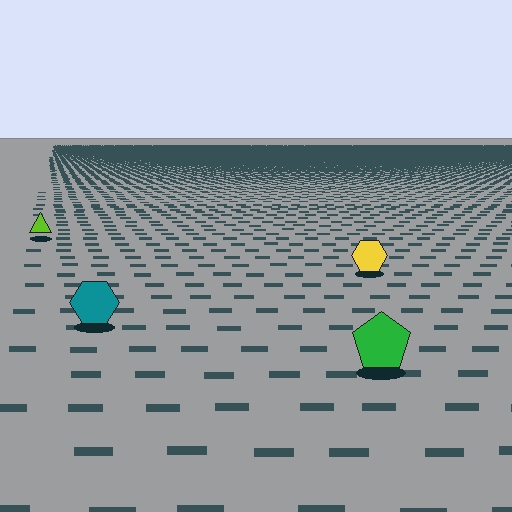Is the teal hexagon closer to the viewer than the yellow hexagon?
Yes. The teal hexagon is closer — you can tell from the texture gradient: the ground texture is coarser near it.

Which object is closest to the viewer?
The green pentagon is closest. The texture marks near it are larger and more spread out.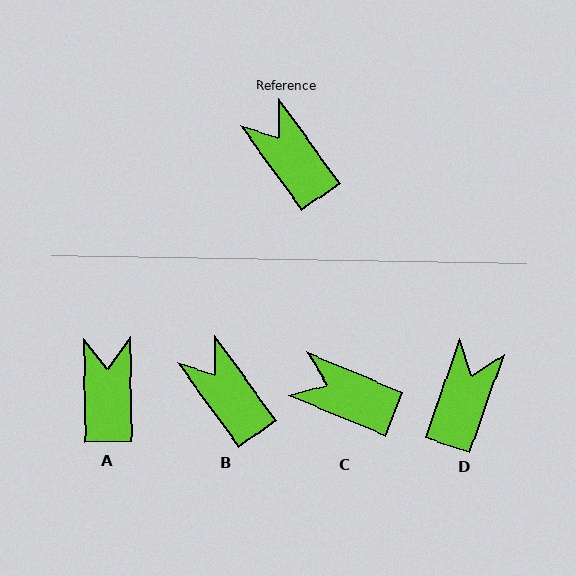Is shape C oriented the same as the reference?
No, it is off by about 31 degrees.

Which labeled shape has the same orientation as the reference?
B.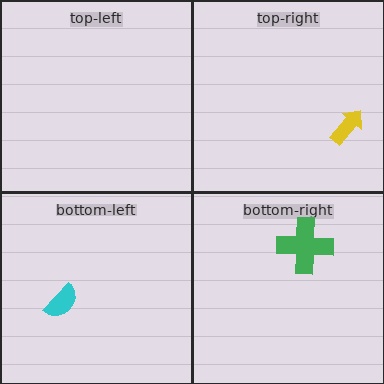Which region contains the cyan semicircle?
The bottom-left region.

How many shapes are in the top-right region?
1.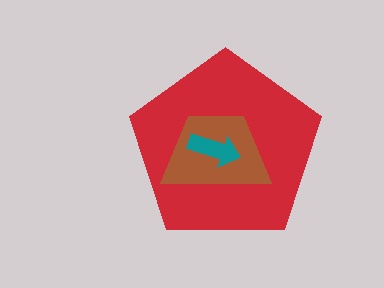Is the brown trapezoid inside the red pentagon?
Yes.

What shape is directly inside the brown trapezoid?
The teal arrow.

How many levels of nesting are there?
3.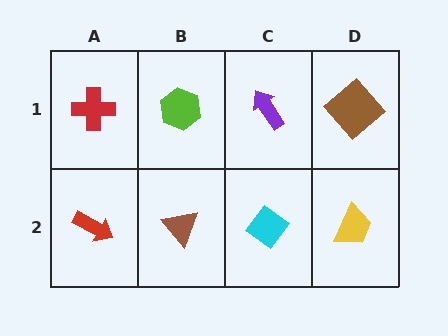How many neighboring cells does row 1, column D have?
2.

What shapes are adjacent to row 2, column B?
A lime hexagon (row 1, column B), a red arrow (row 2, column A), a cyan diamond (row 2, column C).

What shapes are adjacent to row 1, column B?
A brown triangle (row 2, column B), a red cross (row 1, column A), a purple arrow (row 1, column C).